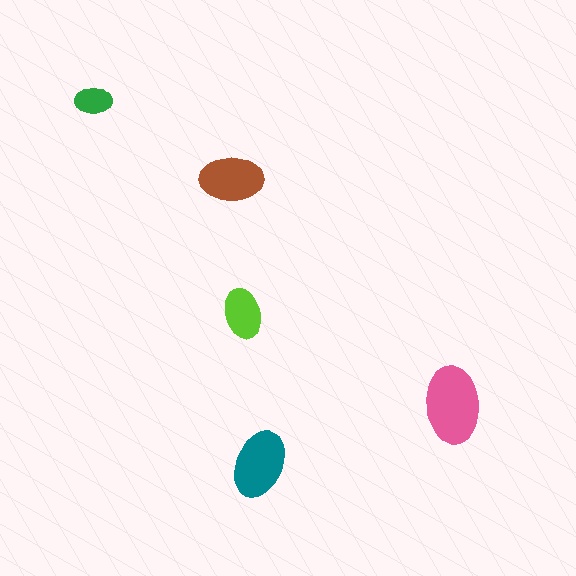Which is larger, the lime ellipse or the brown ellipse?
The brown one.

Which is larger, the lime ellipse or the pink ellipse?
The pink one.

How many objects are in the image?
There are 5 objects in the image.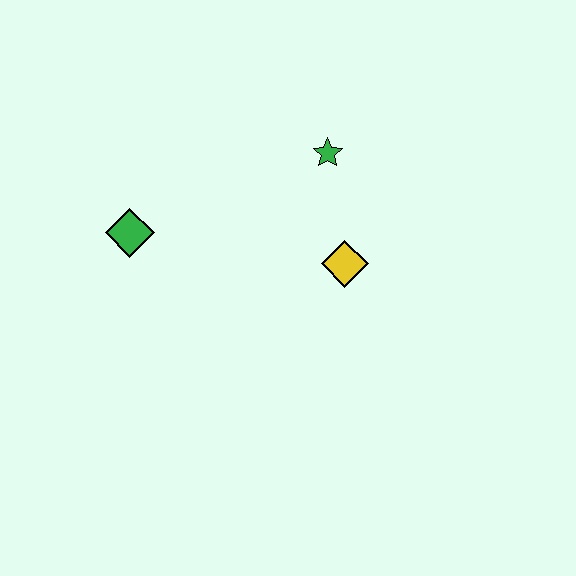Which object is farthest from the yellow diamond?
The green diamond is farthest from the yellow diamond.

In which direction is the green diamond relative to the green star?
The green diamond is to the left of the green star.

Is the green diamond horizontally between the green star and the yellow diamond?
No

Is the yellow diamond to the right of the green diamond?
Yes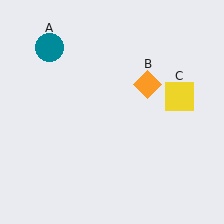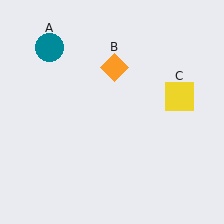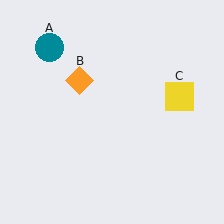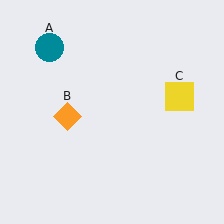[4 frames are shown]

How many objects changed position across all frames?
1 object changed position: orange diamond (object B).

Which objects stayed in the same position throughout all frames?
Teal circle (object A) and yellow square (object C) remained stationary.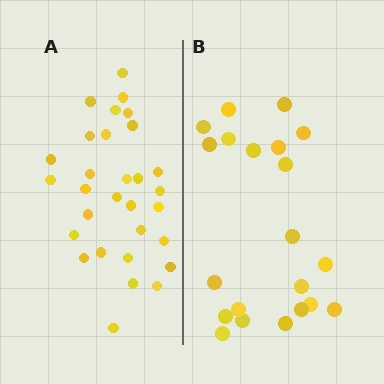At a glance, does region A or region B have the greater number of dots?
Region A (the left region) has more dots.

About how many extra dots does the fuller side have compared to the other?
Region A has roughly 8 or so more dots than region B.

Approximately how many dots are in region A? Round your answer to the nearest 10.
About 30 dots.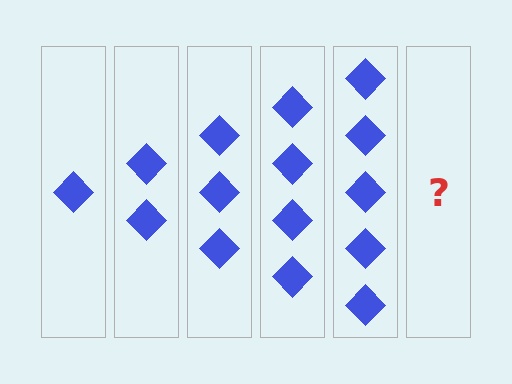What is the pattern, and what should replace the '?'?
The pattern is that each step adds one more diamond. The '?' should be 6 diamonds.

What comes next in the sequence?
The next element should be 6 diamonds.